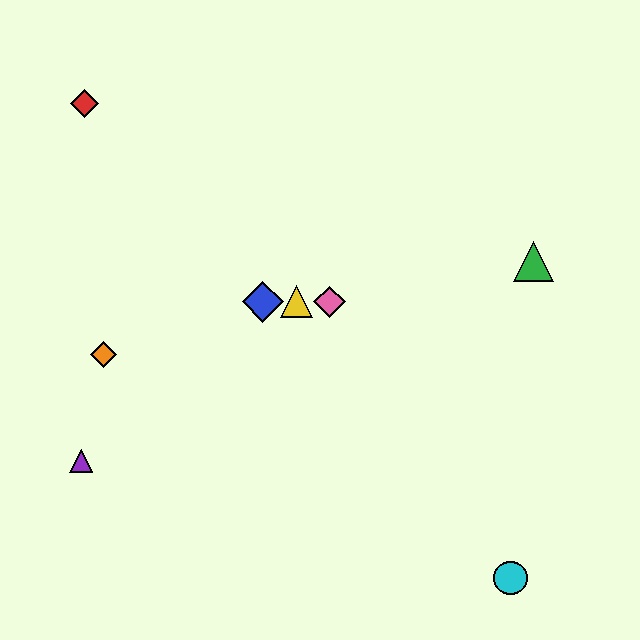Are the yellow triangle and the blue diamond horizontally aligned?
Yes, both are at y≈302.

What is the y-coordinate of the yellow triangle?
The yellow triangle is at y≈302.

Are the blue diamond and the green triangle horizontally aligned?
No, the blue diamond is at y≈302 and the green triangle is at y≈262.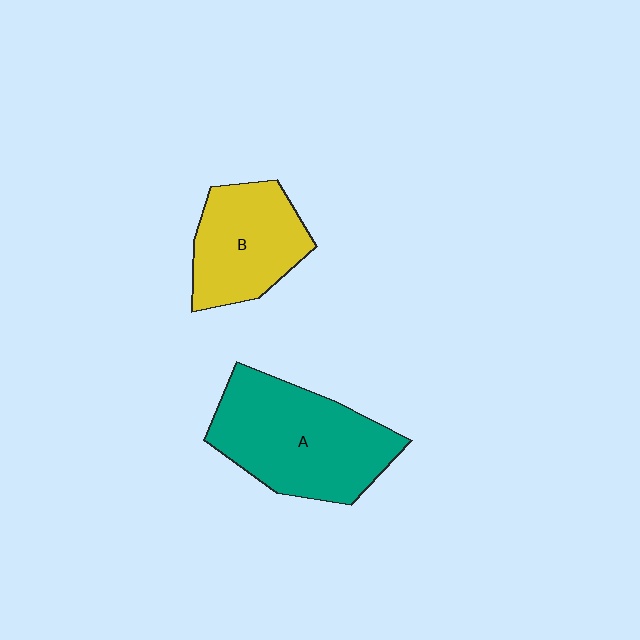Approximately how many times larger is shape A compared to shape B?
Approximately 1.5 times.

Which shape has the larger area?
Shape A (teal).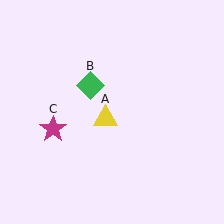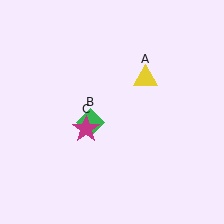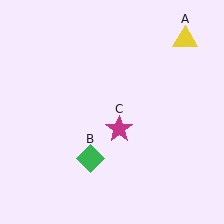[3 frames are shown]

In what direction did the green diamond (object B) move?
The green diamond (object B) moved down.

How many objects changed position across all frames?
3 objects changed position: yellow triangle (object A), green diamond (object B), magenta star (object C).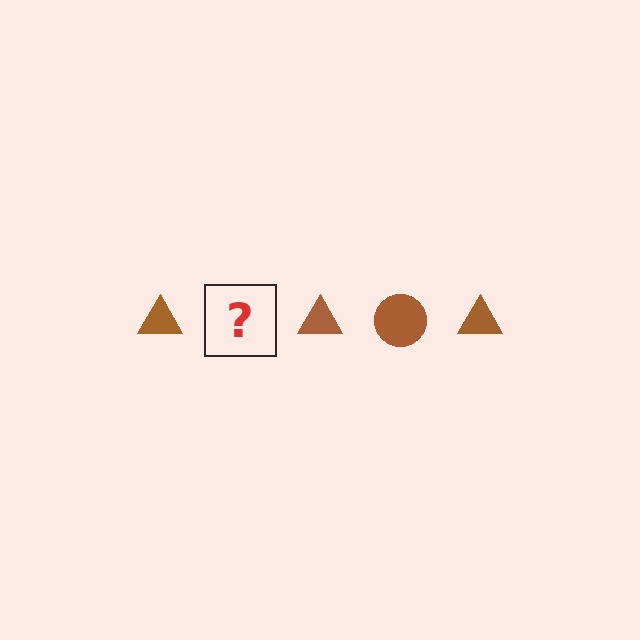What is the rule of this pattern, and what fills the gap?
The rule is that the pattern cycles through triangle, circle shapes in brown. The gap should be filled with a brown circle.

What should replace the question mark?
The question mark should be replaced with a brown circle.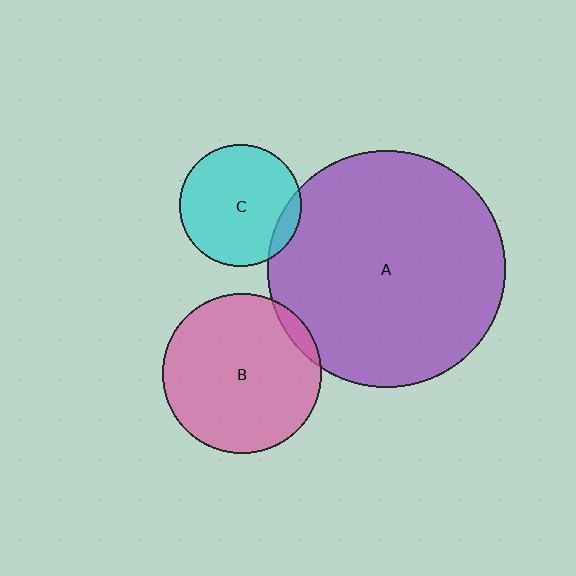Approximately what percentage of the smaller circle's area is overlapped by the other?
Approximately 5%.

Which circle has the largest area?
Circle A (purple).